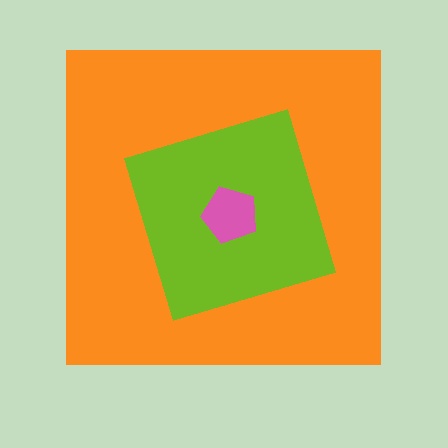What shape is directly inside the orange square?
The lime diamond.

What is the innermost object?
The pink pentagon.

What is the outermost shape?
The orange square.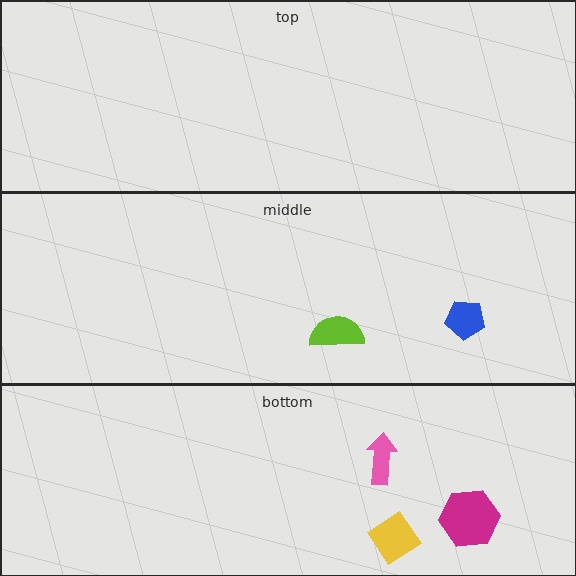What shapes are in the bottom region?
The yellow diamond, the magenta hexagon, the pink arrow.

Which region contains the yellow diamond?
The bottom region.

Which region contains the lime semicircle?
The middle region.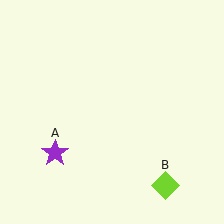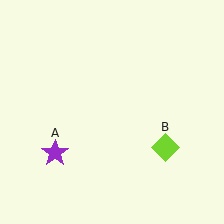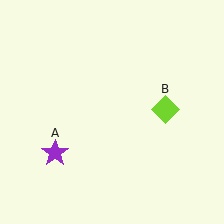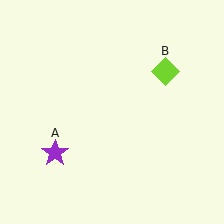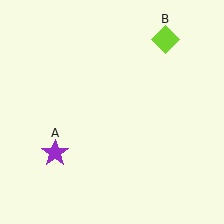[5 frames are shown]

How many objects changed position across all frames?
1 object changed position: lime diamond (object B).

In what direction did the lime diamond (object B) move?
The lime diamond (object B) moved up.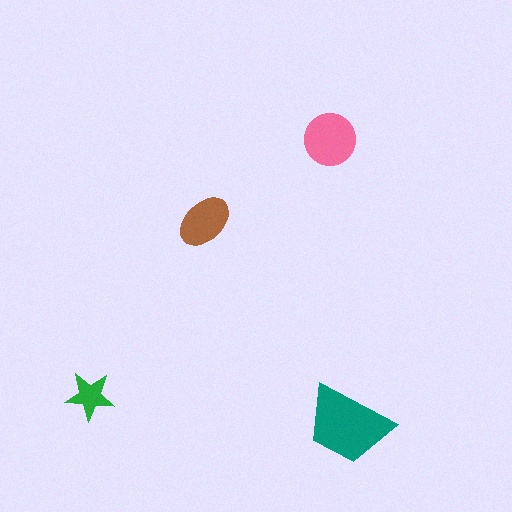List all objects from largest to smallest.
The teal trapezoid, the pink circle, the brown ellipse, the green star.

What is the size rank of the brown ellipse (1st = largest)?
3rd.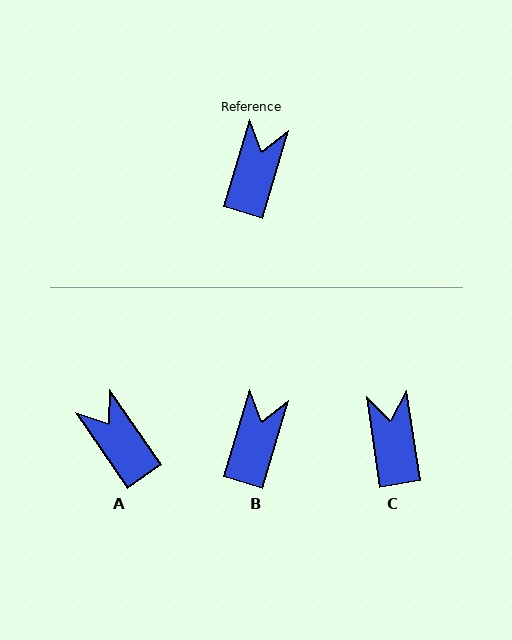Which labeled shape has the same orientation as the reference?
B.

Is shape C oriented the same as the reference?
No, it is off by about 25 degrees.